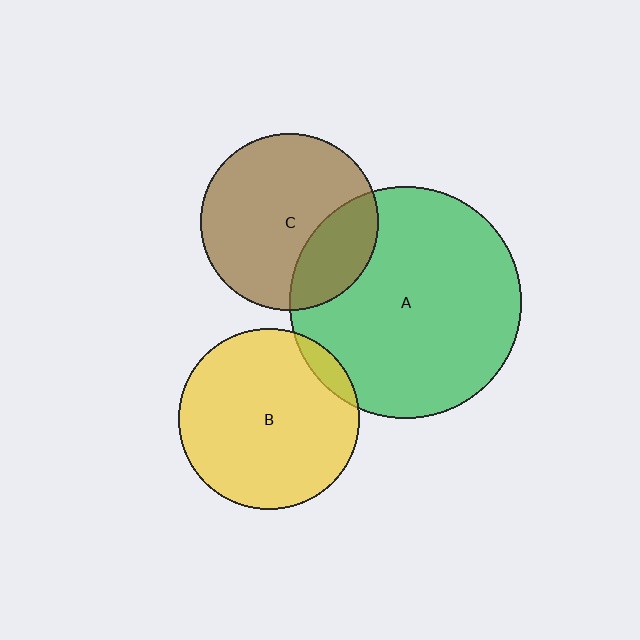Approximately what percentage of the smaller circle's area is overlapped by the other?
Approximately 25%.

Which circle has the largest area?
Circle A (green).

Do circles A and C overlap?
Yes.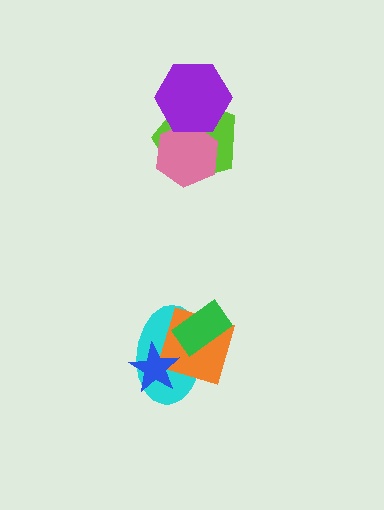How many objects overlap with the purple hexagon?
2 objects overlap with the purple hexagon.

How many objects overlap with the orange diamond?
3 objects overlap with the orange diamond.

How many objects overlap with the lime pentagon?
2 objects overlap with the lime pentagon.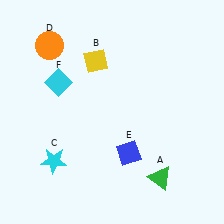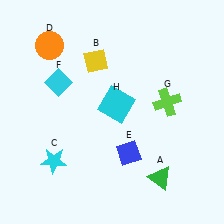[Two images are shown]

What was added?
A lime cross (G), a cyan square (H) were added in Image 2.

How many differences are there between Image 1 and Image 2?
There are 2 differences between the two images.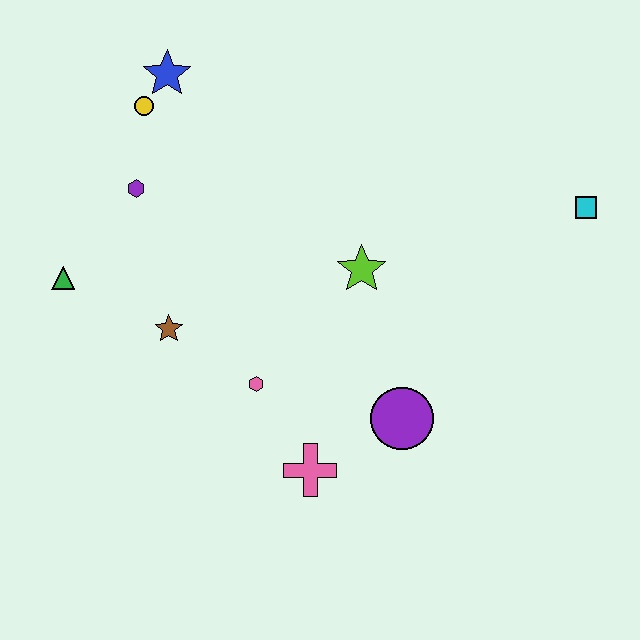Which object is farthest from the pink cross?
The blue star is farthest from the pink cross.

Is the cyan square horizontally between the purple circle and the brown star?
No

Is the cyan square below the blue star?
Yes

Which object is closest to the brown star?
The pink hexagon is closest to the brown star.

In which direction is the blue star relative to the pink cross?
The blue star is above the pink cross.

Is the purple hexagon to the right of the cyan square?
No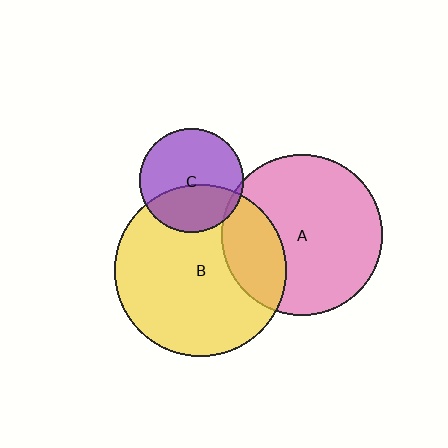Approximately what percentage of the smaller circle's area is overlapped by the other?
Approximately 40%.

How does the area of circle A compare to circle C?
Approximately 2.4 times.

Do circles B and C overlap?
Yes.